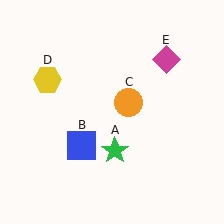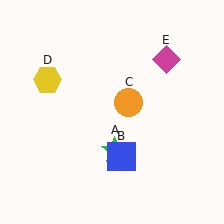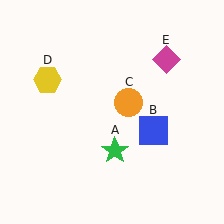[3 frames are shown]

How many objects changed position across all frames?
1 object changed position: blue square (object B).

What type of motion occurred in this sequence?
The blue square (object B) rotated counterclockwise around the center of the scene.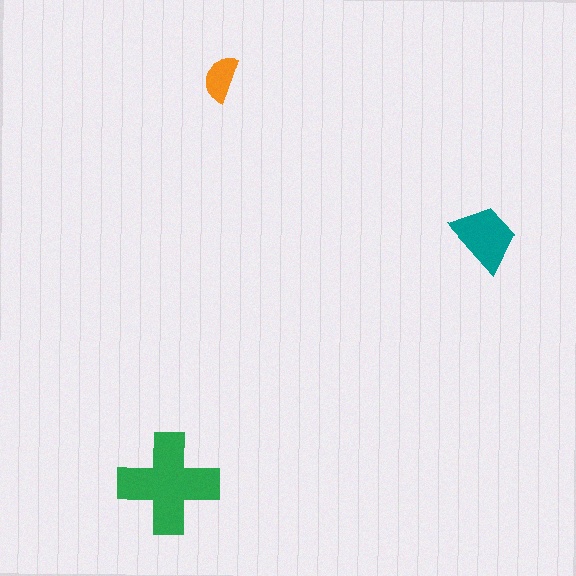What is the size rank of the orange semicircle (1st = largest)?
3rd.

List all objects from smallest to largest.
The orange semicircle, the teal trapezoid, the green cross.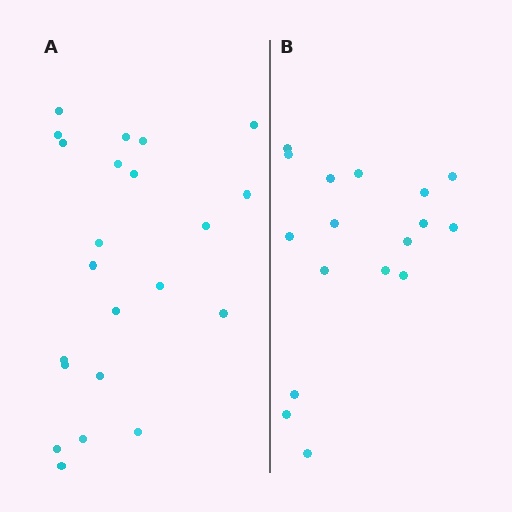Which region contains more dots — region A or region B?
Region A (the left region) has more dots.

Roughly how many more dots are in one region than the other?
Region A has about 5 more dots than region B.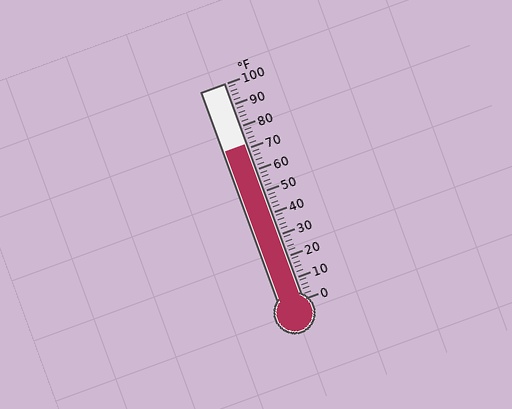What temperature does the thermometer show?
The thermometer shows approximately 72°F.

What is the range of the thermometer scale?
The thermometer scale ranges from 0°F to 100°F.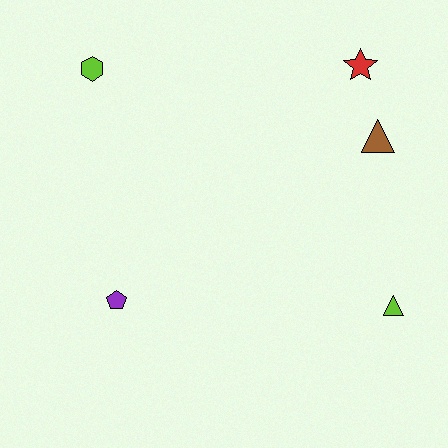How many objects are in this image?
There are 5 objects.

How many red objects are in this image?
There is 1 red object.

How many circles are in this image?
There are no circles.